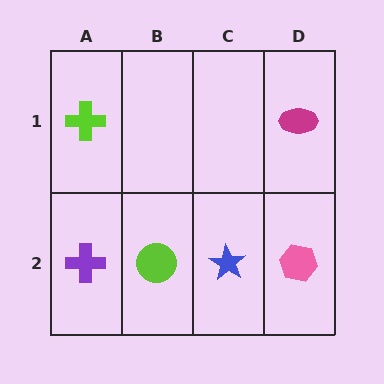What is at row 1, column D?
A magenta ellipse.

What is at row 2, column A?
A purple cross.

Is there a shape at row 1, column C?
No, that cell is empty.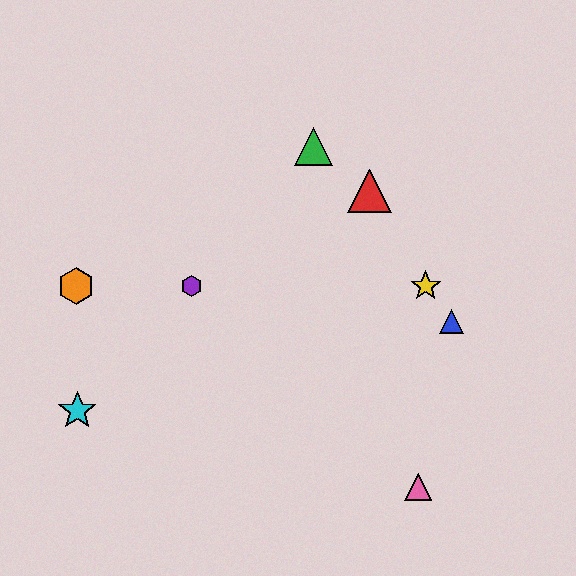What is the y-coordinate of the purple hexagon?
The purple hexagon is at y≈286.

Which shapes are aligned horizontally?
The yellow star, the purple hexagon, the orange hexagon are aligned horizontally.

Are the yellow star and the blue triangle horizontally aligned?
No, the yellow star is at y≈286 and the blue triangle is at y≈322.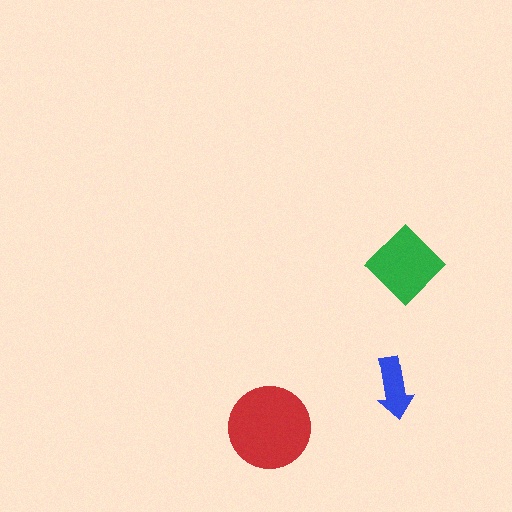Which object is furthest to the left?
The red circle is leftmost.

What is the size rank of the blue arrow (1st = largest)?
3rd.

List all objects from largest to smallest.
The red circle, the green diamond, the blue arrow.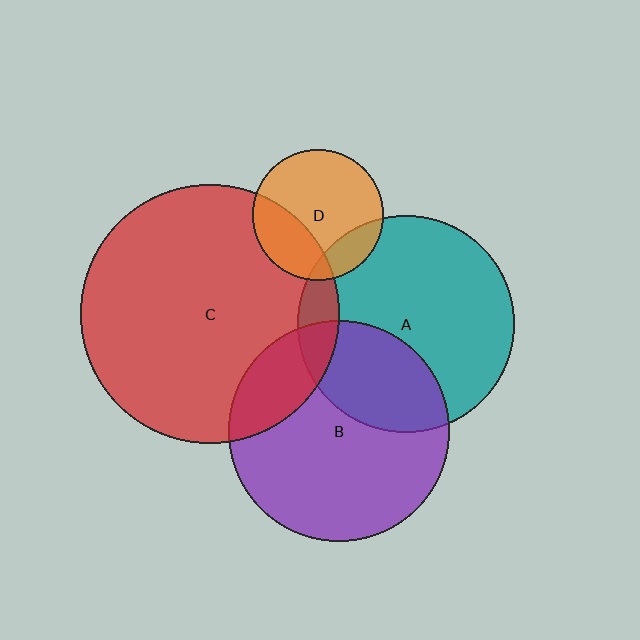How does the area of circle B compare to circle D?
Approximately 2.8 times.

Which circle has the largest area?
Circle C (red).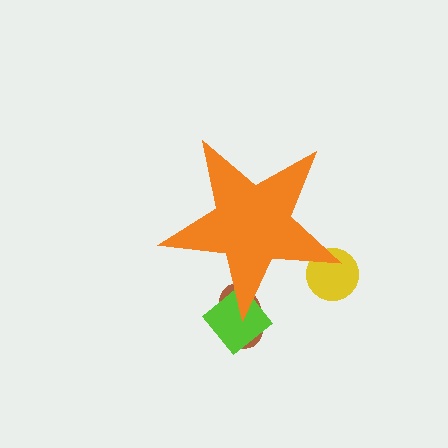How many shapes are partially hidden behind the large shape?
3 shapes are partially hidden.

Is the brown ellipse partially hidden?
Yes, the brown ellipse is partially hidden behind the orange star.